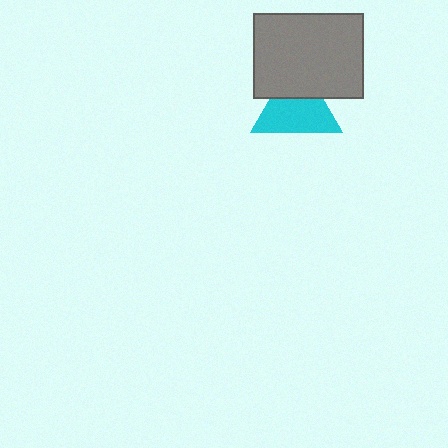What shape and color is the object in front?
The object in front is a gray rectangle.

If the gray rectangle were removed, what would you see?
You would see the complete cyan triangle.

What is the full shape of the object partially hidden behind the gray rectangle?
The partially hidden object is a cyan triangle.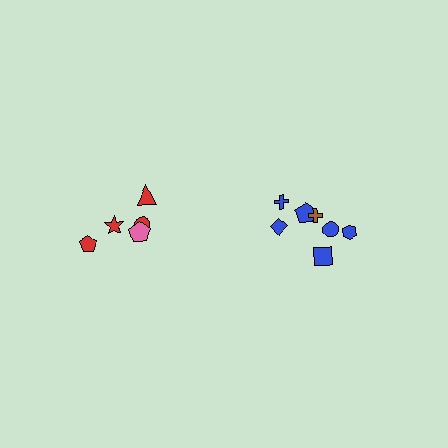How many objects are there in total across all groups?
There are 12 objects.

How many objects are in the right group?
There are 7 objects.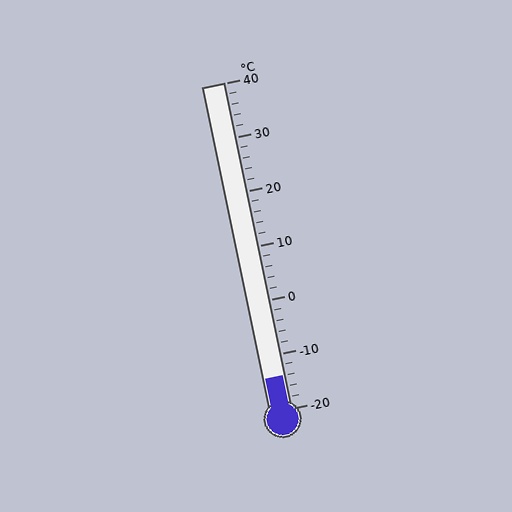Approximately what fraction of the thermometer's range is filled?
The thermometer is filled to approximately 10% of its range.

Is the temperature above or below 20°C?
The temperature is below 20°C.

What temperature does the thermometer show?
The thermometer shows approximately -14°C.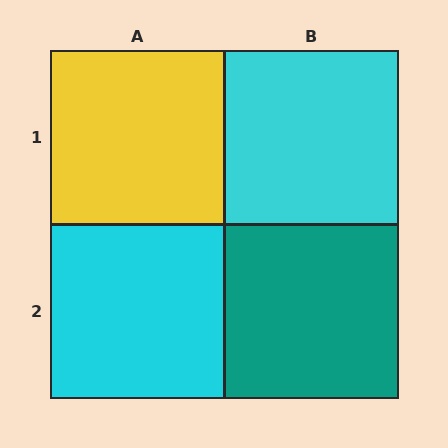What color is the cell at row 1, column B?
Cyan.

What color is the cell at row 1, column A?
Yellow.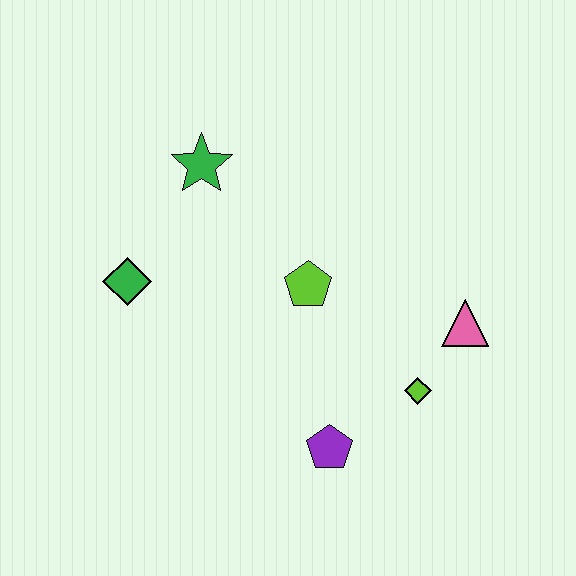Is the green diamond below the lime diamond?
No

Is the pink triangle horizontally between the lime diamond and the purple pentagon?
No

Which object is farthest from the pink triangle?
The green diamond is farthest from the pink triangle.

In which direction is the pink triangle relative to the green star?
The pink triangle is to the right of the green star.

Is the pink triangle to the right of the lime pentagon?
Yes